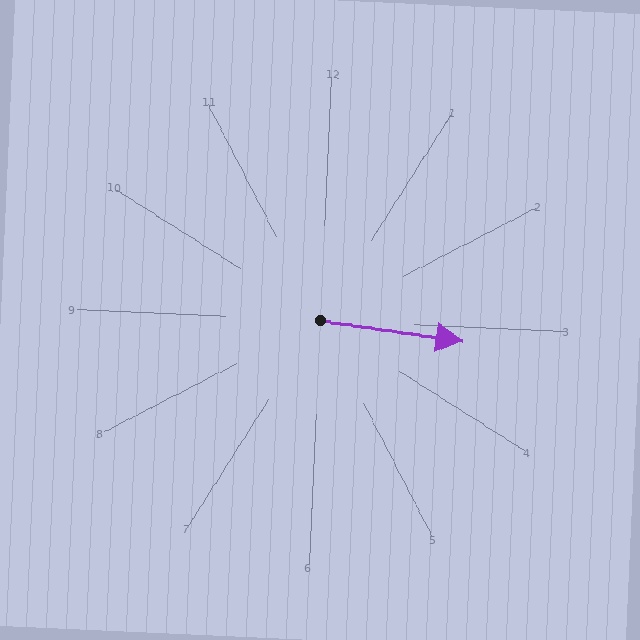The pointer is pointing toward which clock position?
Roughly 3 o'clock.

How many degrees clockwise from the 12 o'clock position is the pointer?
Approximately 96 degrees.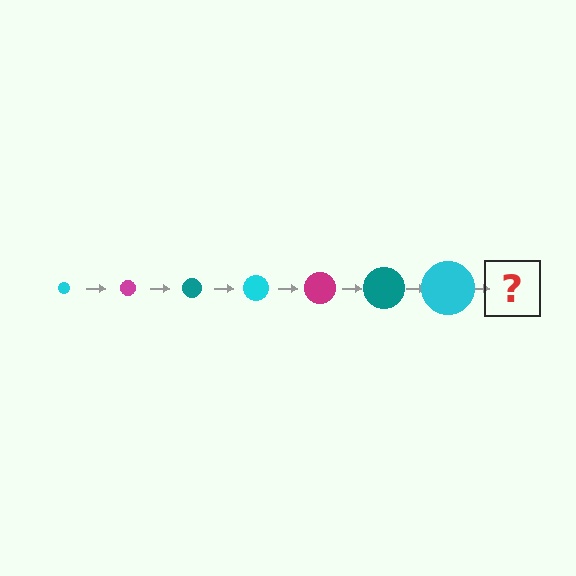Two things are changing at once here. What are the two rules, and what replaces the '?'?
The two rules are that the circle grows larger each step and the color cycles through cyan, magenta, and teal. The '?' should be a magenta circle, larger than the previous one.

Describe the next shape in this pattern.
It should be a magenta circle, larger than the previous one.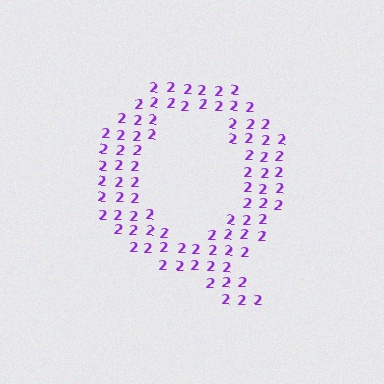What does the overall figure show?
The overall figure shows the letter Q.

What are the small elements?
The small elements are digit 2's.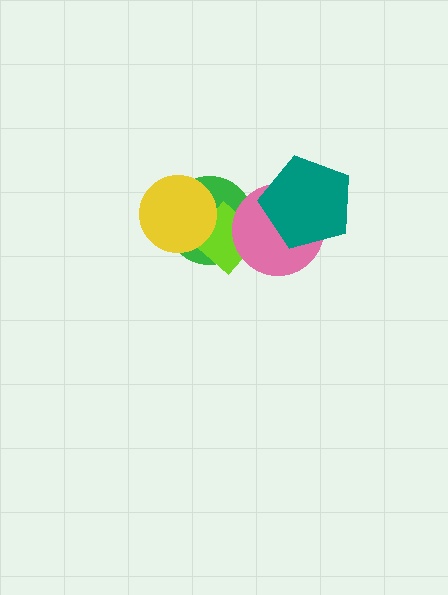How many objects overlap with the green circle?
3 objects overlap with the green circle.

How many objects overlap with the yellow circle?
2 objects overlap with the yellow circle.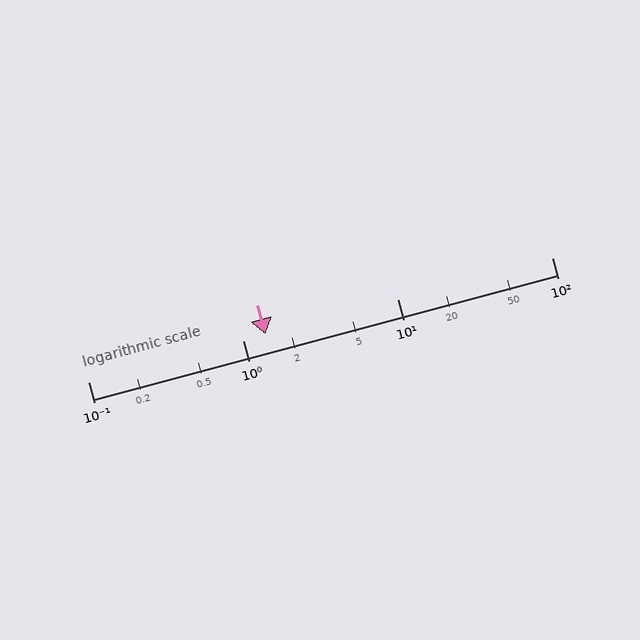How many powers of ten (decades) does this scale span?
The scale spans 3 decades, from 0.1 to 100.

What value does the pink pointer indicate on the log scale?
The pointer indicates approximately 1.4.